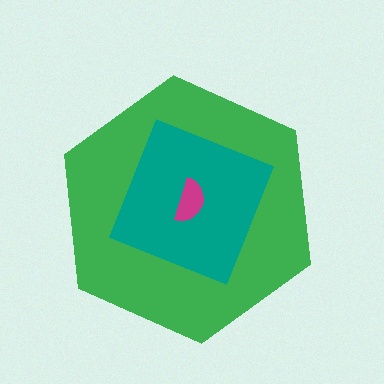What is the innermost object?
The magenta semicircle.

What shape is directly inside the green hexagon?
The teal diamond.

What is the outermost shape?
The green hexagon.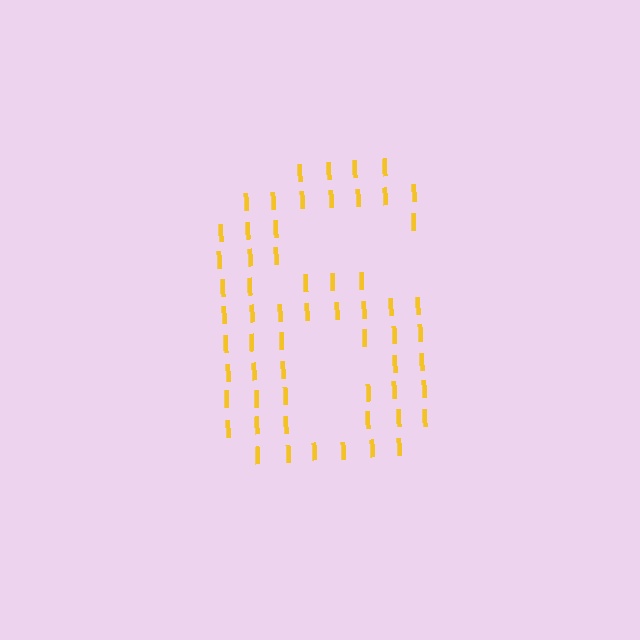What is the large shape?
The large shape is the digit 6.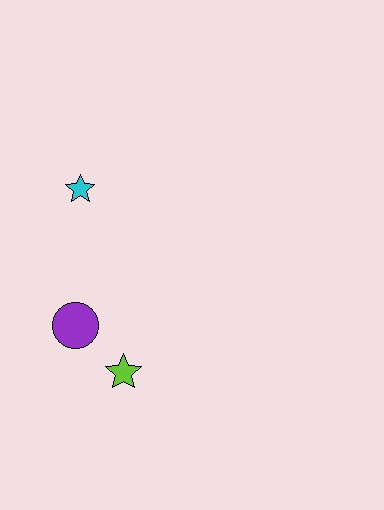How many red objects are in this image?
There are no red objects.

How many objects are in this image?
There are 3 objects.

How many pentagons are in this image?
There are no pentagons.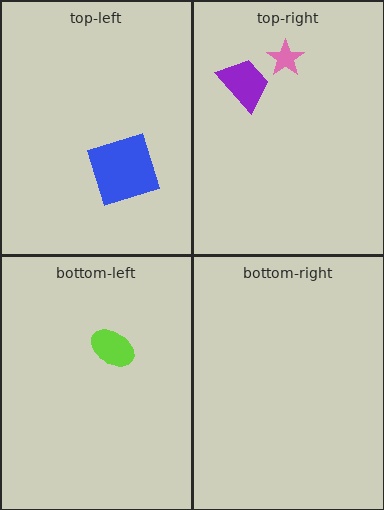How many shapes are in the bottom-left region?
1.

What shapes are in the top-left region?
The blue square.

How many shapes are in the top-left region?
1.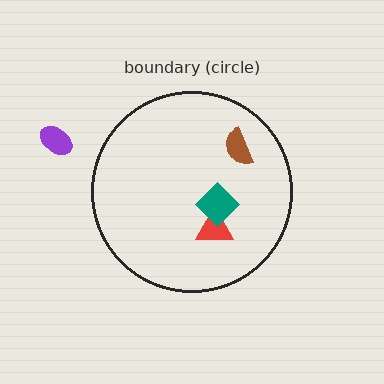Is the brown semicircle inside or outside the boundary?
Inside.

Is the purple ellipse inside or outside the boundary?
Outside.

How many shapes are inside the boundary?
3 inside, 1 outside.